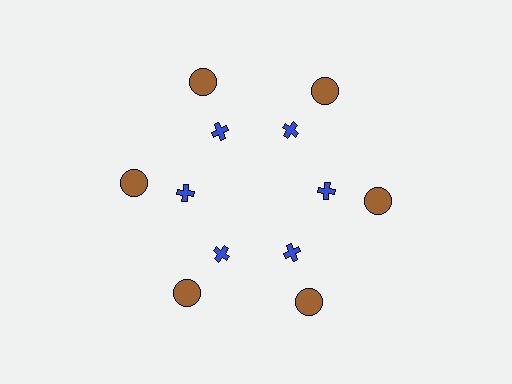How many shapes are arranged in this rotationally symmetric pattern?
There are 12 shapes, arranged in 6 groups of 2.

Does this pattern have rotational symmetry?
Yes, this pattern has 6-fold rotational symmetry. It looks the same after rotating 60 degrees around the center.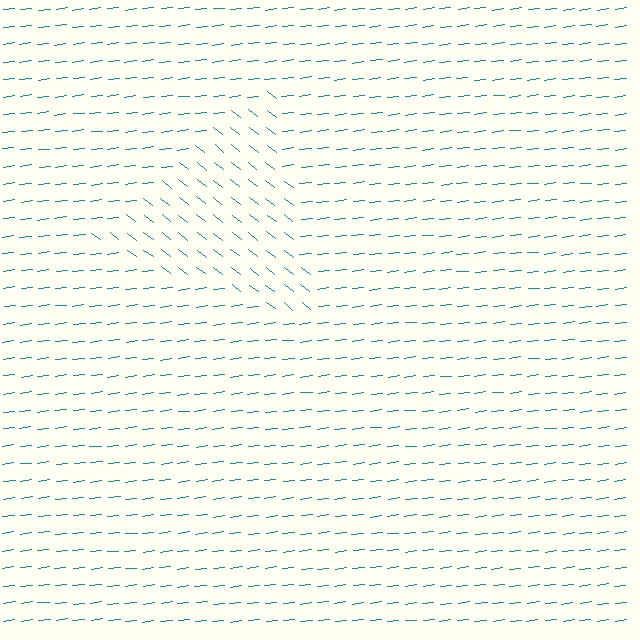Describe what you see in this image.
The image is filled with small teal line segments. A triangle region in the image has lines oriented differently from the surrounding lines, creating a visible texture boundary.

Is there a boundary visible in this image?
Yes, there is a texture boundary formed by a change in line orientation.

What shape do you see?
I see a triangle.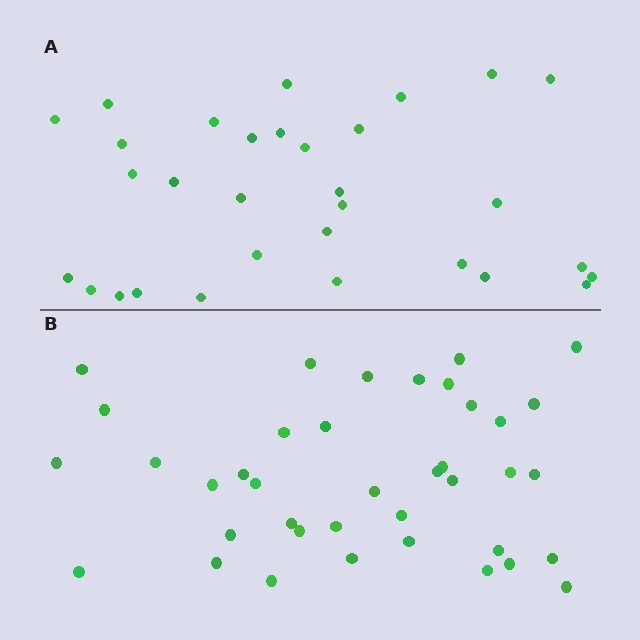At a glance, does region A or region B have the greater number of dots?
Region B (the bottom region) has more dots.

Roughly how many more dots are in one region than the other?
Region B has roughly 8 or so more dots than region A.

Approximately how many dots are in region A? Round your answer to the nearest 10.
About 30 dots. (The exact count is 31, which rounds to 30.)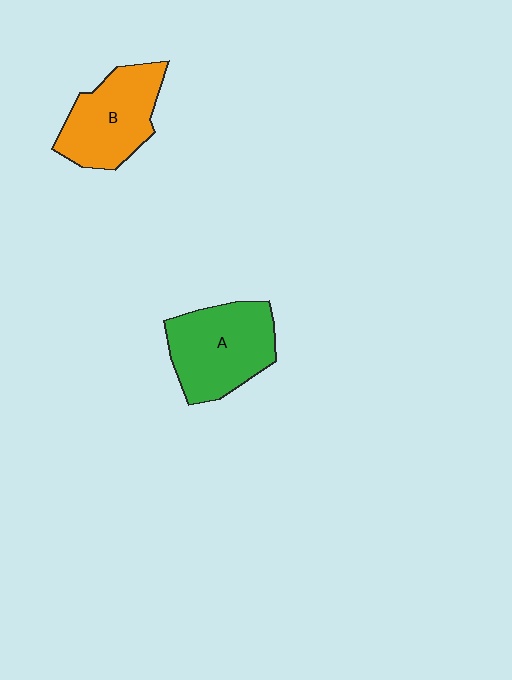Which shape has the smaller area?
Shape B (orange).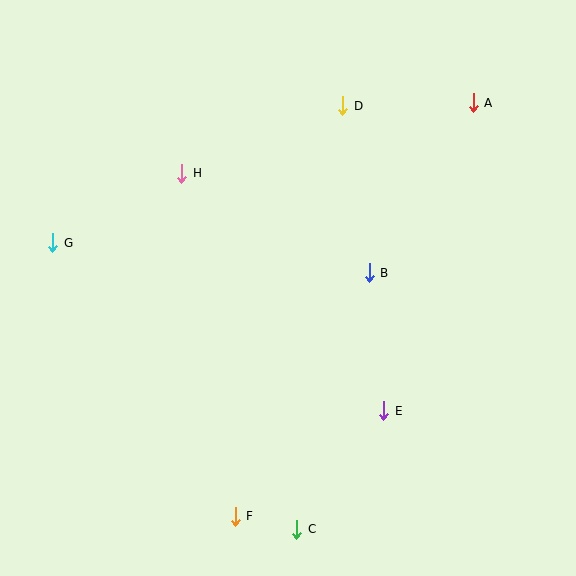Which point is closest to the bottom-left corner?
Point F is closest to the bottom-left corner.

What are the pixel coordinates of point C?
Point C is at (297, 529).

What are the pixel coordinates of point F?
Point F is at (235, 516).